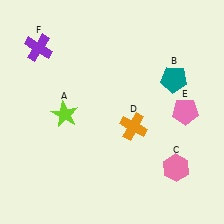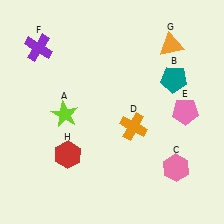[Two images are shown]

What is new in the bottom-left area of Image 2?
A red hexagon (H) was added in the bottom-left area of Image 2.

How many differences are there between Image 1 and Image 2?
There are 2 differences between the two images.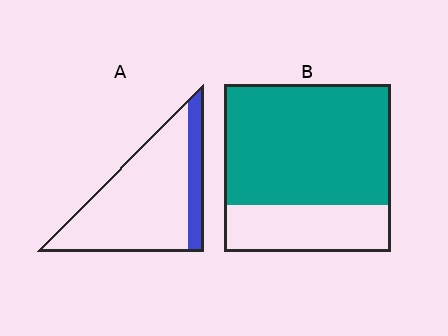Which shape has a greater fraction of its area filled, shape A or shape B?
Shape B.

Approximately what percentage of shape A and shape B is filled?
A is approximately 20% and B is approximately 70%.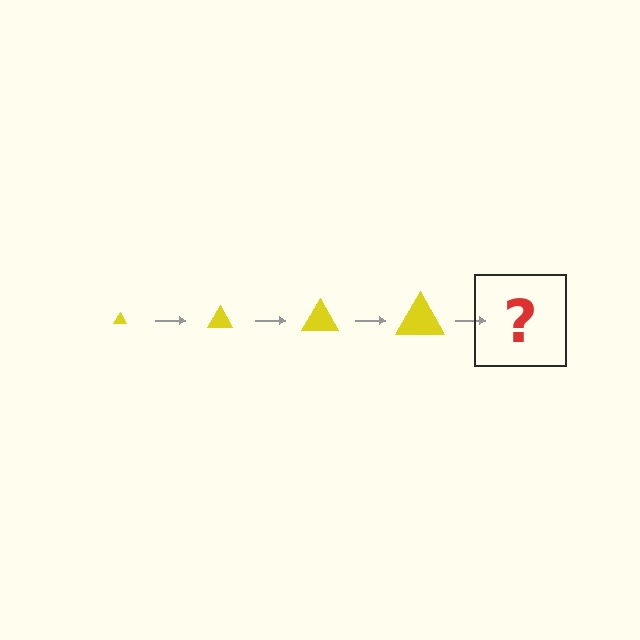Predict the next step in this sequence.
The next step is a yellow triangle, larger than the previous one.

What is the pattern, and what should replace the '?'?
The pattern is that the triangle gets progressively larger each step. The '?' should be a yellow triangle, larger than the previous one.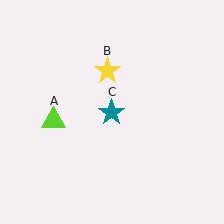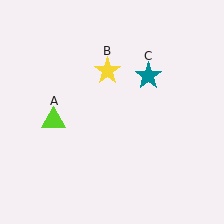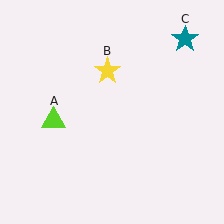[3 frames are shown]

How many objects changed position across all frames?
1 object changed position: teal star (object C).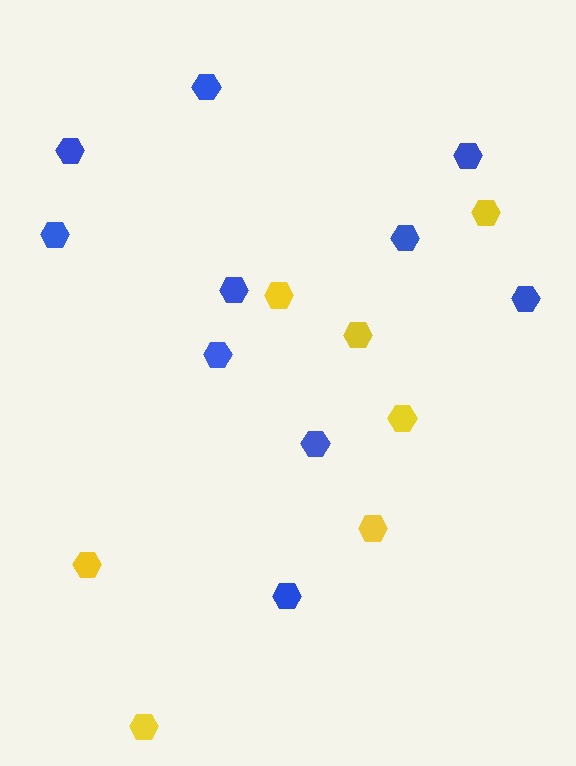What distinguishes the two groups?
There are 2 groups: one group of blue hexagons (10) and one group of yellow hexagons (7).